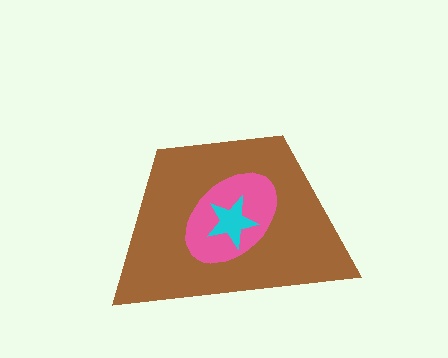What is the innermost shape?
The cyan star.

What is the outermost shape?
The brown trapezoid.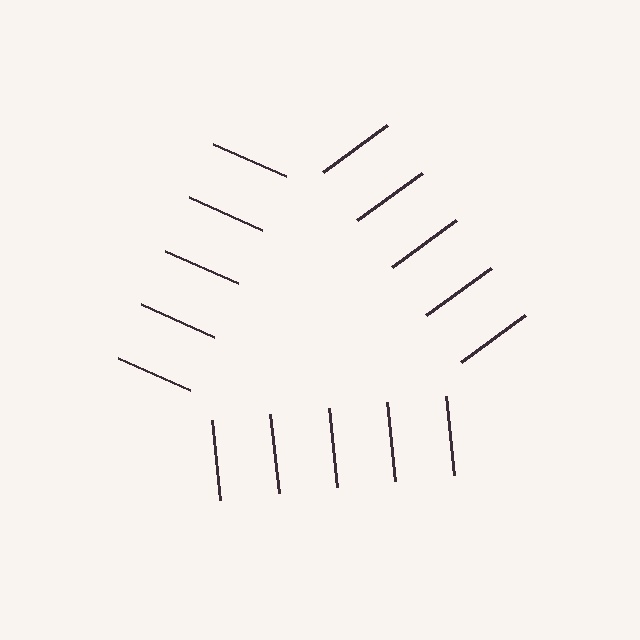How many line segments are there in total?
15 — 5 along each of the 3 edges.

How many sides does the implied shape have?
3 sides — the line-ends trace a triangle.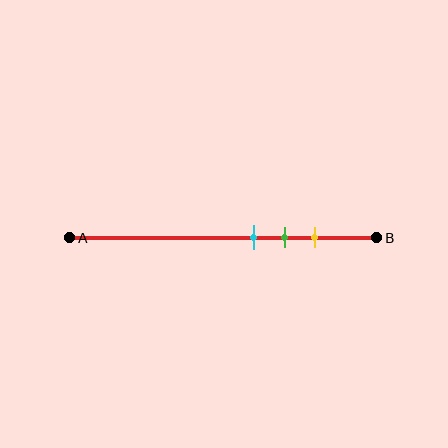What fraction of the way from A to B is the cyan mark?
The cyan mark is approximately 60% (0.6) of the way from A to B.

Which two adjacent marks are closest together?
The cyan and green marks are the closest adjacent pair.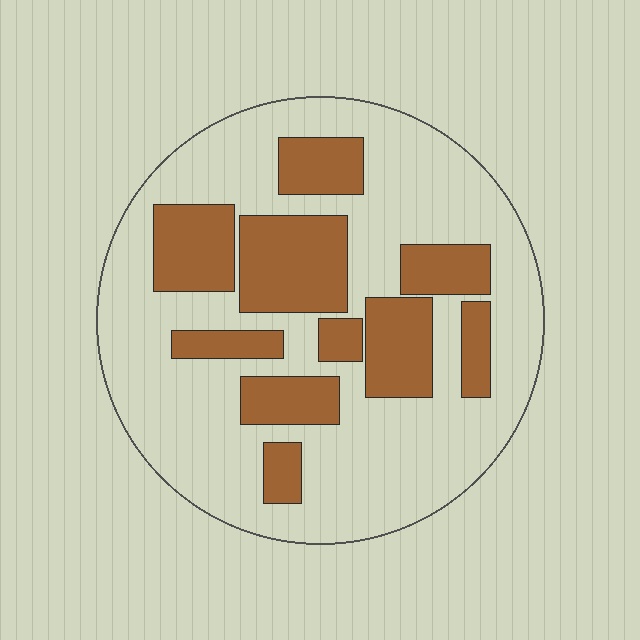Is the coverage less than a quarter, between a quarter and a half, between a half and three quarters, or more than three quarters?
Between a quarter and a half.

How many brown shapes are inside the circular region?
10.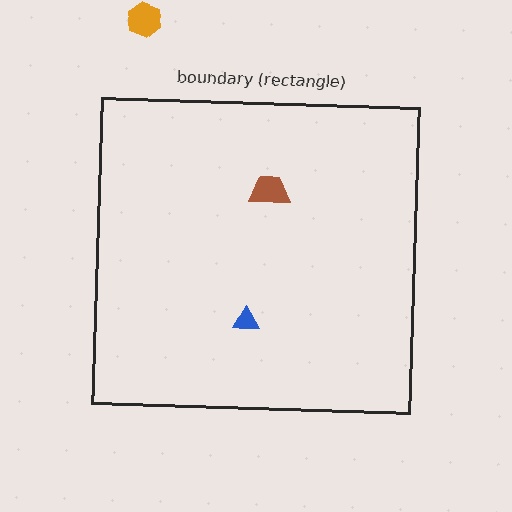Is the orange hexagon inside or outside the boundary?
Outside.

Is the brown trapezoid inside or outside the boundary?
Inside.